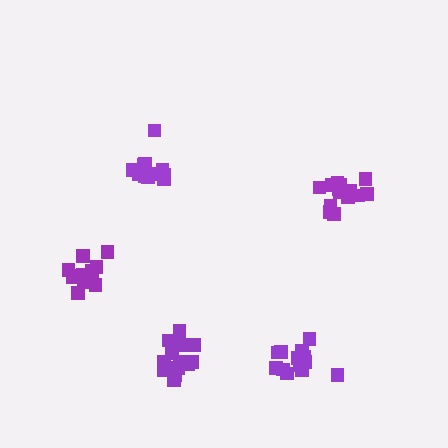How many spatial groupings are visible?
There are 5 spatial groupings.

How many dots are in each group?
Group 1: 12 dots, Group 2: 11 dots, Group 3: 14 dots, Group 4: 15 dots, Group 5: 15 dots (67 total).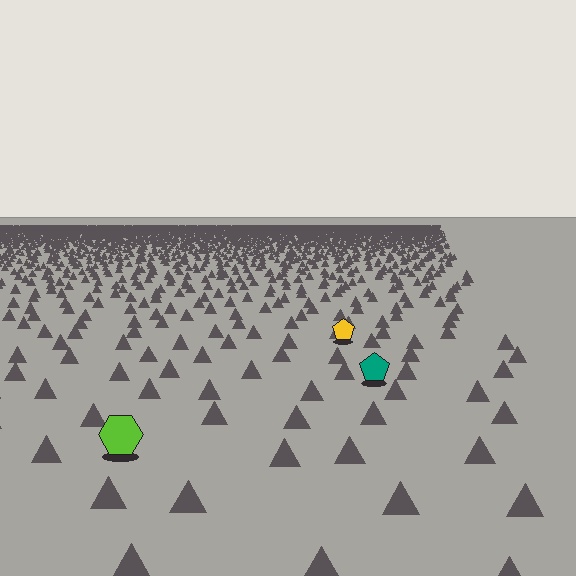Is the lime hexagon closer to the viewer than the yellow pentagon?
Yes. The lime hexagon is closer — you can tell from the texture gradient: the ground texture is coarser near it.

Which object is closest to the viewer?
The lime hexagon is closest. The texture marks near it are larger and more spread out.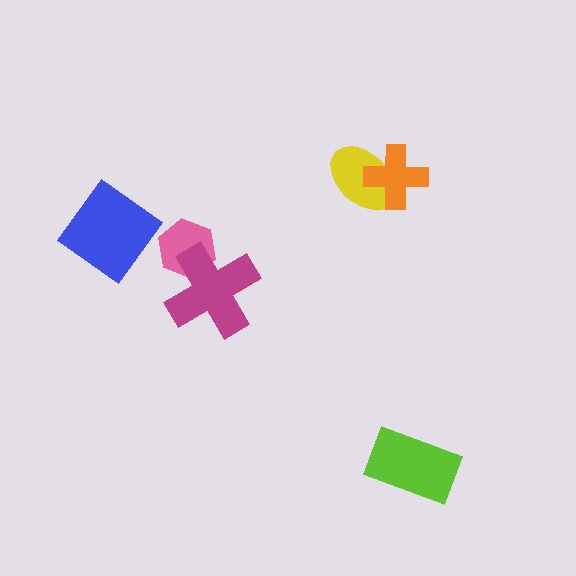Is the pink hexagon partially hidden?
Yes, it is partially covered by another shape.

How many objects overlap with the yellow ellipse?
1 object overlaps with the yellow ellipse.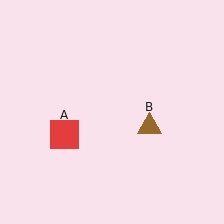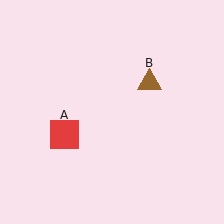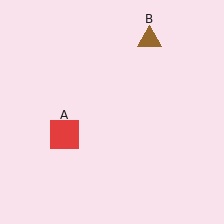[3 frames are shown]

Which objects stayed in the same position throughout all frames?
Red square (object A) remained stationary.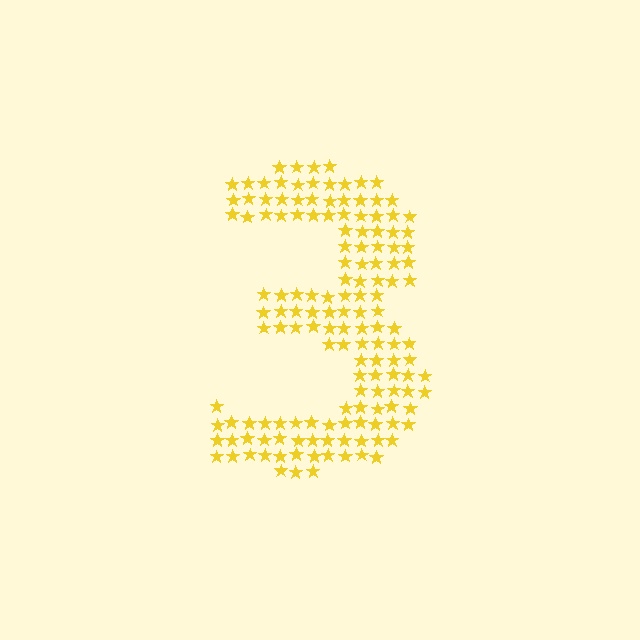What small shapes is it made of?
It is made of small stars.